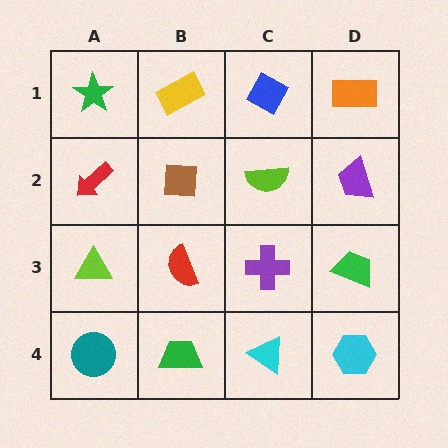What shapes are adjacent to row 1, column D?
A purple trapezoid (row 2, column D), a blue diamond (row 1, column C).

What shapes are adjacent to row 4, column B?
A red semicircle (row 3, column B), a teal circle (row 4, column A), a cyan triangle (row 4, column C).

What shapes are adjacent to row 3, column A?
A red arrow (row 2, column A), a teal circle (row 4, column A), a red semicircle (row 3, column B).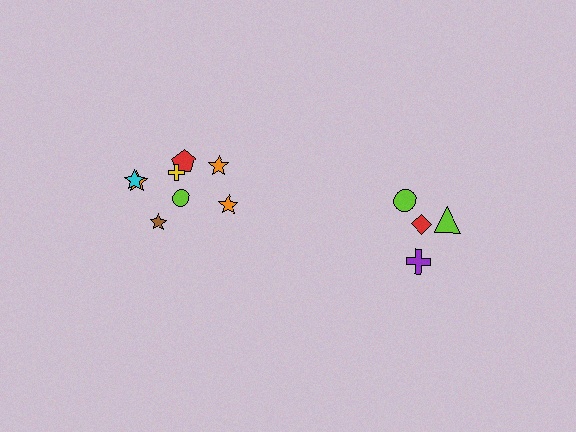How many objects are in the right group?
There are 4 objects.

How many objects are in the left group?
There are 8 objects.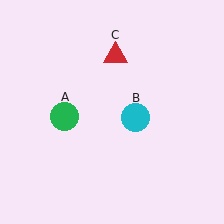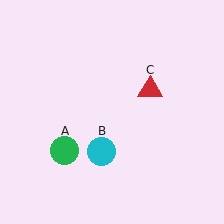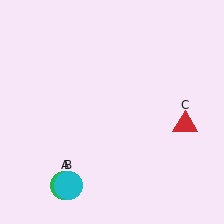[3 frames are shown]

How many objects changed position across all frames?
3 objects changed position: green circle (object A), cyan circle (object B), red triangle (object C).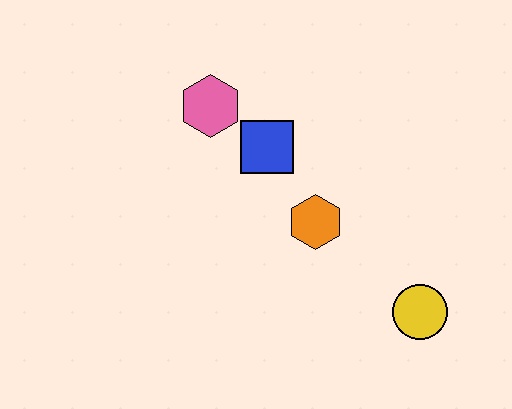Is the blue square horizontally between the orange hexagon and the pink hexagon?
Yes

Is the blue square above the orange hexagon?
Yes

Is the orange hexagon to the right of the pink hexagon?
Yes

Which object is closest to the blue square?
The pink hexagon is closest to the blue square.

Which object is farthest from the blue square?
The yellow circle is farthest from the blue square.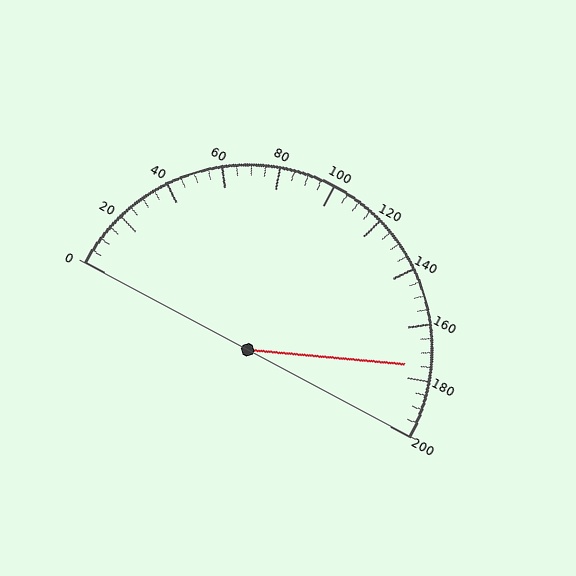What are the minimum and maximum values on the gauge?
The gauge ranges from 0 to 200.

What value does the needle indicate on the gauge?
The needle indicates approximately 175.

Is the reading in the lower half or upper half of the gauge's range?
The reading is in the upper half of the range (0 to 200).